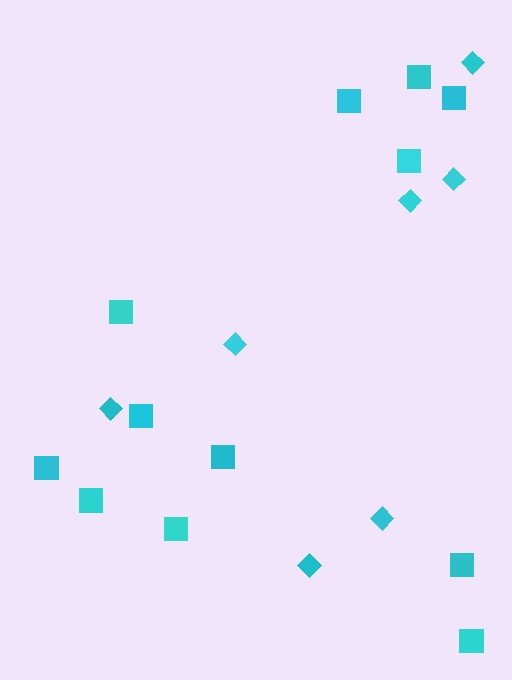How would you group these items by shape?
There are 2 groups: one group of diamonds (7) and one group of squares (12).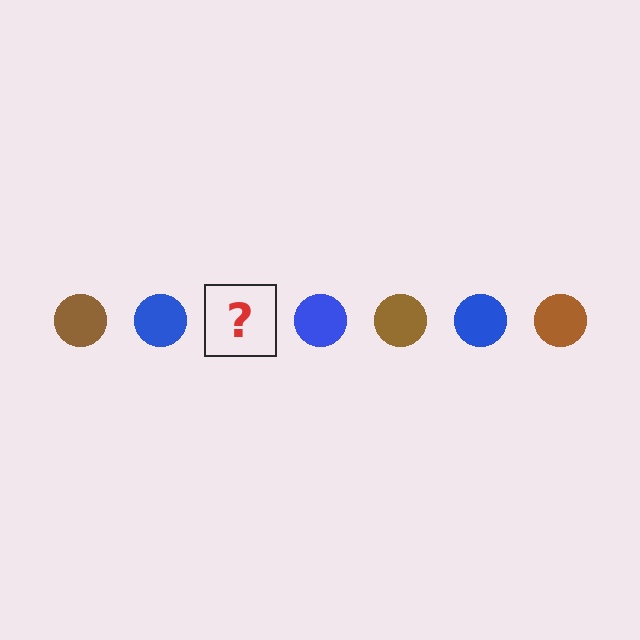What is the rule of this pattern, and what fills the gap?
The rule is that the pattern cycles through brown, blue circles. The gap should be filled with a brown circle.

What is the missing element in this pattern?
The missing element is a brown circle.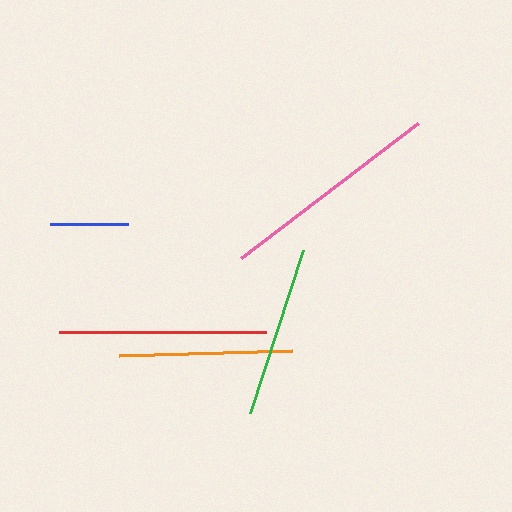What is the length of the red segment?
The red segment is approximately 207 pixels long.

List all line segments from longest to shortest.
From longest to shortest: pink, red, orange, green, blue.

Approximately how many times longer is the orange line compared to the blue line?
The orange line is approximately 2.2 times the length of the blue line.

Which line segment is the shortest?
The blue line is the shortest at approximately 77 pixels.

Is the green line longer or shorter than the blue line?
The green line is longer than the blue line.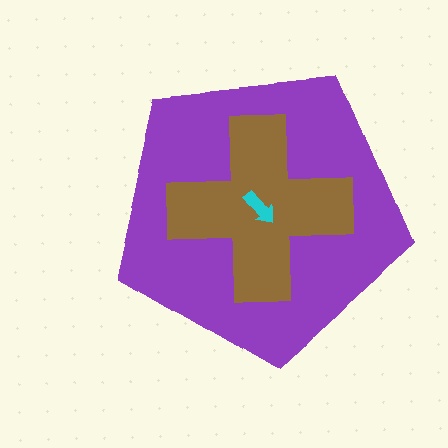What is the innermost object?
The cyan arrow.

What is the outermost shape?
The purple pentagon.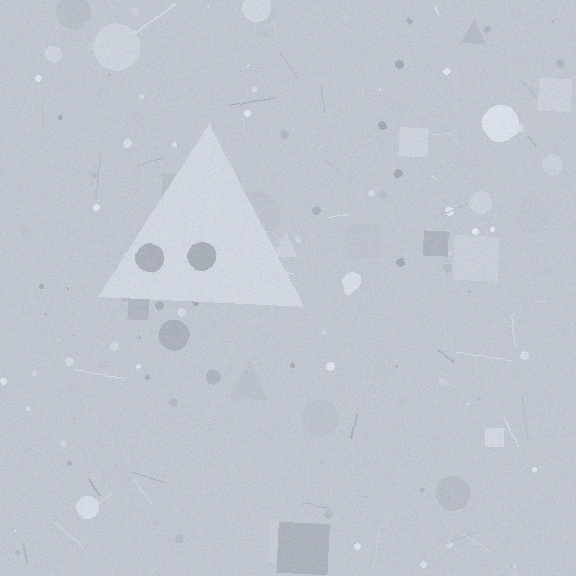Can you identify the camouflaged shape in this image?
The camouflaged shape is a triangle.